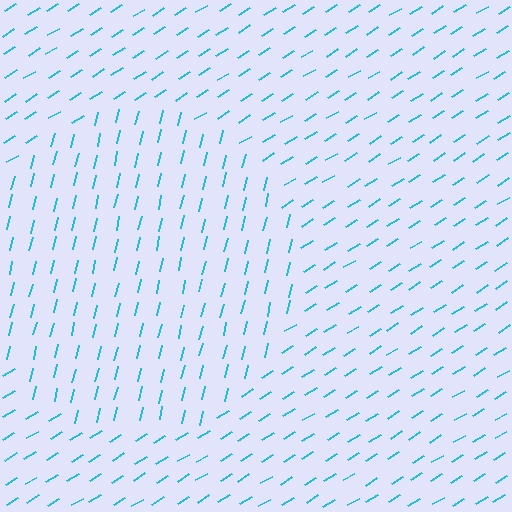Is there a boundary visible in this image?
Yes, there is a texture boundary formed by a change in line orientation.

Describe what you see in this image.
The image is filled with small cyan line segments. A circle region in the image has lines oriented differently from the surrounding lines, creating a visible texture boundary.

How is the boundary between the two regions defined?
The boundary is defined purely by a change in line orientation (approximately 45 degrees difference). All lines are the same color and thickness.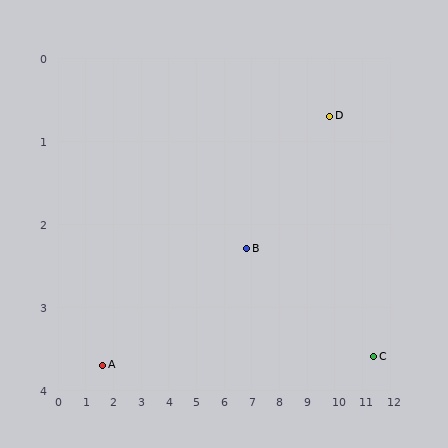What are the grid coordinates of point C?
Point C is at approximately (11.4, 3.6).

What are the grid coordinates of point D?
Point D is at approximately (9.8, 0.7).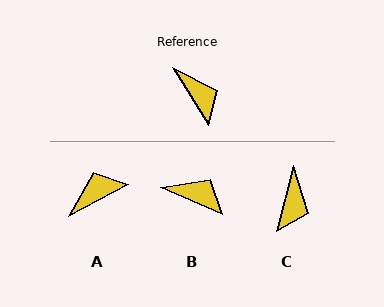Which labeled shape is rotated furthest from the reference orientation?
A, about 87 degrees away.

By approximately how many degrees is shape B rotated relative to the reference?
Approximately 35 degrees counter-clockwise.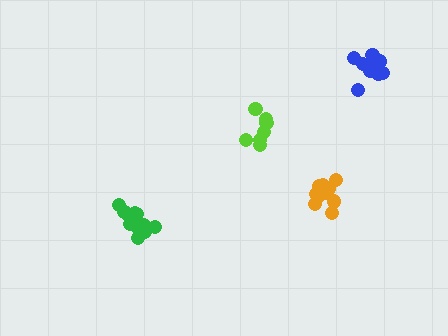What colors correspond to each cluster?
The clusters are colored: green, blue, orange, lime.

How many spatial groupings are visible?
There are 4 spatial groupings.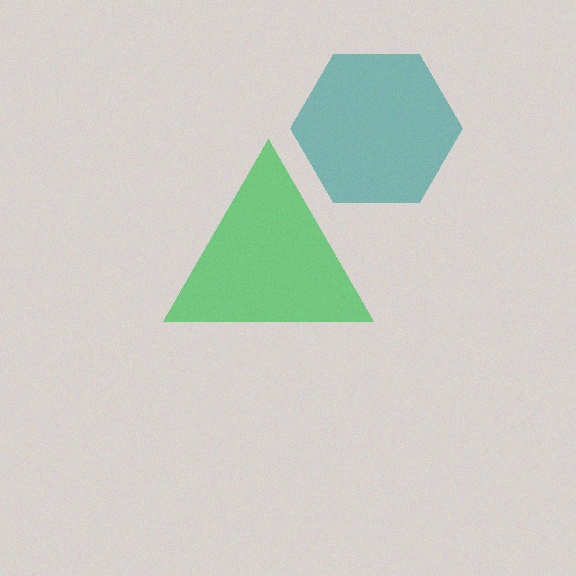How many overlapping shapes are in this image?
There are 2 overlapping shapes in the image.